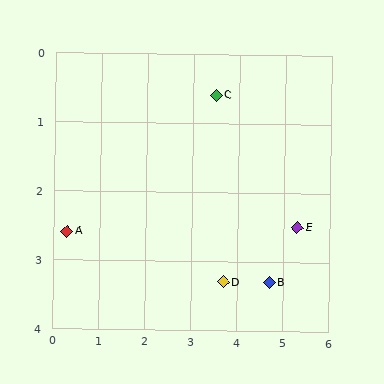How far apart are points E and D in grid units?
Points E and D are about 1.8 grid units apart.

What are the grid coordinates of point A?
Point A is at approximately (0.3, 2.6).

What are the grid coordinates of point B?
Point B is at approximately (4.7, 3.3).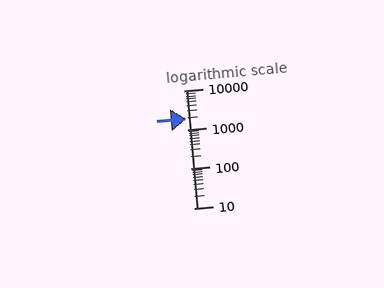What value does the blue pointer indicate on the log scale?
The pointer indicates approximately 1900.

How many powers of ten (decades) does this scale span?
The scale spans 3 decades, from 10 to 10000.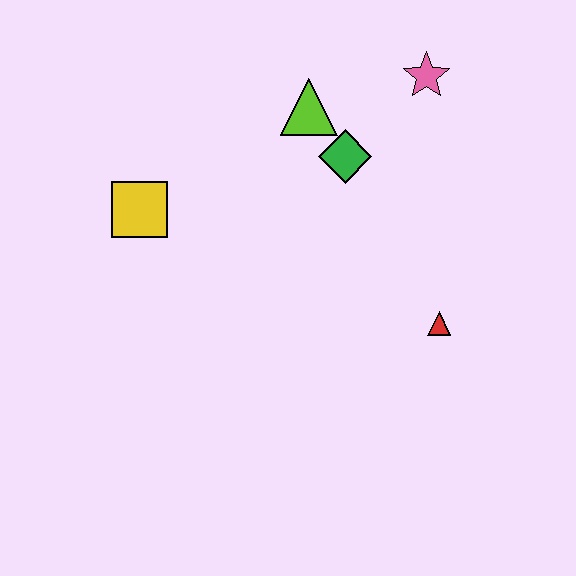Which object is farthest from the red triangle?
The yellow square is farthest from the red triangle.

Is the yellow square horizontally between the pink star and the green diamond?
No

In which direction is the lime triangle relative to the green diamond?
The lime triangle is above the green diamond.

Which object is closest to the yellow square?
The lime triangle is closest to the yellow square.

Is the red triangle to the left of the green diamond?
No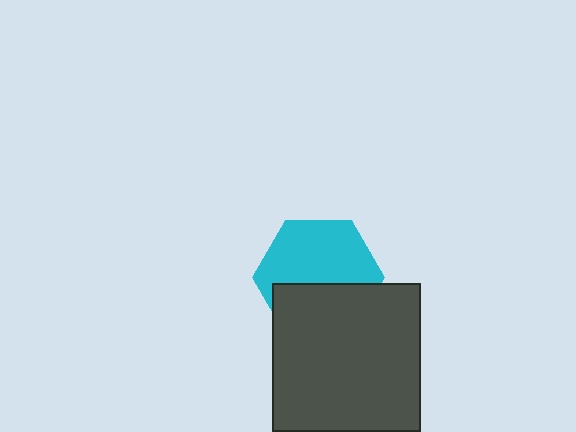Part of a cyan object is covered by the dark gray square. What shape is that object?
It is a hexagon.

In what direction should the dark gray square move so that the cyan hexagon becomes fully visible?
The dark gray square should move down. That is the shortest direction to clear the overlap and leave the cyan hexagon fully visible.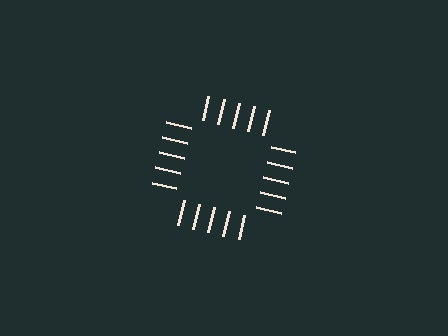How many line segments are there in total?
20 — 5 along each of the 4 edges.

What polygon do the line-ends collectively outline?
An illusory square — the line segments terminate on its edges but no continuous stroke is drawn.